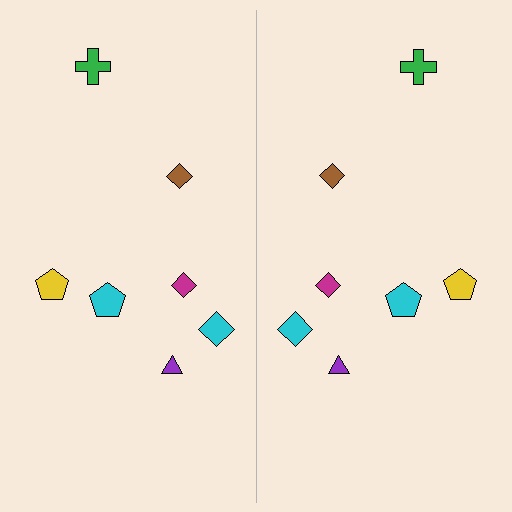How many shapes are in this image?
There are 14 shapes in this image.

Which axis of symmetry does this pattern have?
The pattern has a vertical axis of symmetry running through the center of the image.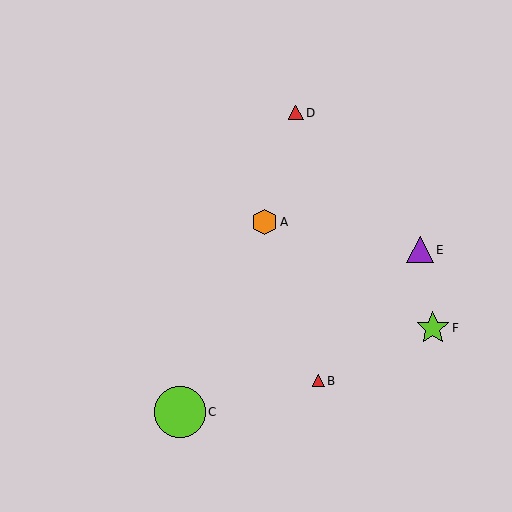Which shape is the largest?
The lime circle (labeled C) is the largest.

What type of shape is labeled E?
Shape E is a purple triangle.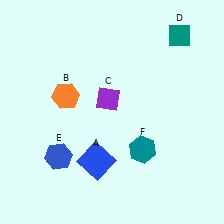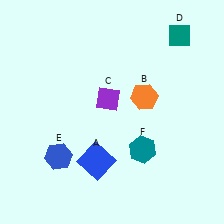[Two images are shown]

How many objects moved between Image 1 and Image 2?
1 object moved between the two images.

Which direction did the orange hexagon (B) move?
The orange hexagon (B) moved right.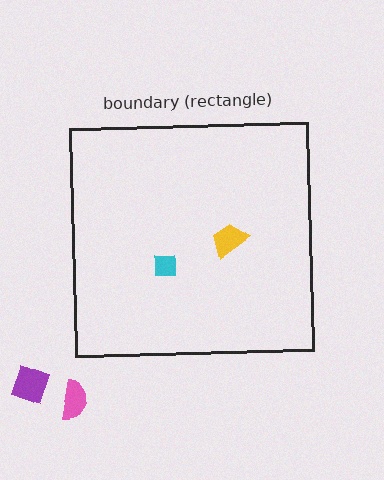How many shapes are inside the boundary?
2 inside, 2 outside.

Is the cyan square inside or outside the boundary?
Inside.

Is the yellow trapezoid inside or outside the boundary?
Inside.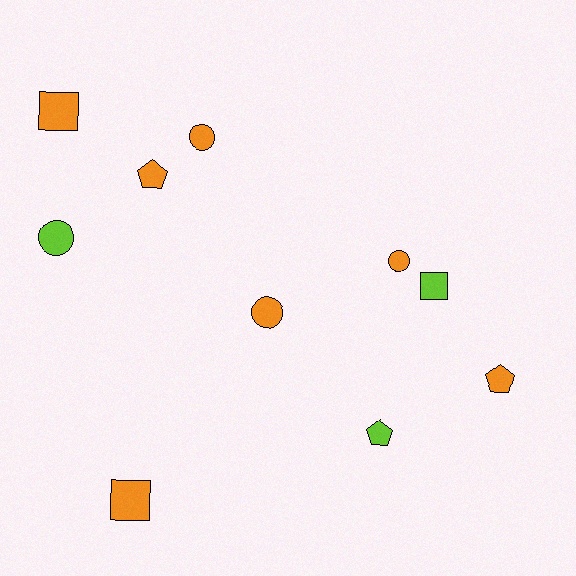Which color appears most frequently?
Orange, with 7 objects.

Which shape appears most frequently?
Circle, with 4 objects.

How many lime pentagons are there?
There is 1 lime pentagon.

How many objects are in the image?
There are 10 objects.